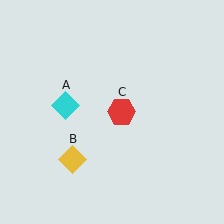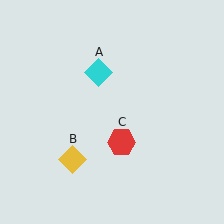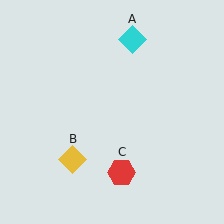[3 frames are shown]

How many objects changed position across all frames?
2 objects changed position: cyan diamond (object A), red hexagon (object C).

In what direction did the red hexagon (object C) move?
The red hexagon (object C) moved down.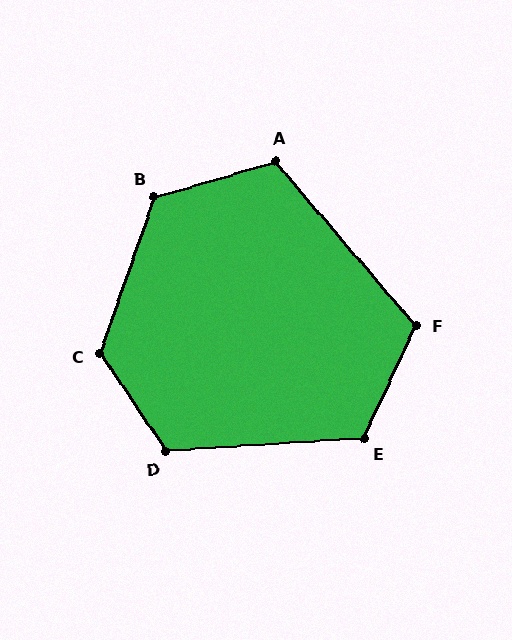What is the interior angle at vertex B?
Approximately 125 degrees (obtuse).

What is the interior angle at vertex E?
Approximately 119 degrees (obtuse).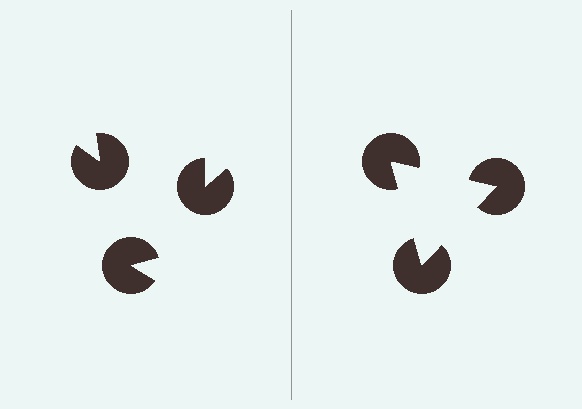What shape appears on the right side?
An illusory triangle.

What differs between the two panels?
The pac-man discs are positioned identically on both sides; only the wedge orientations differ. On the right they align to a triangle; on the left they are misaligned.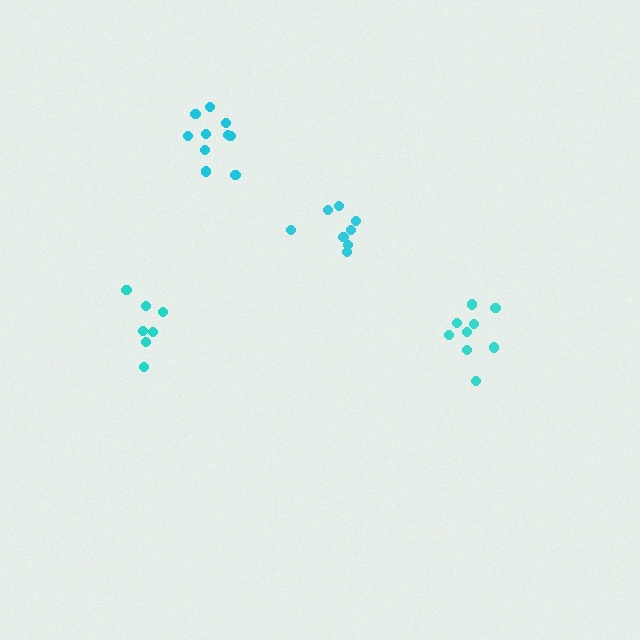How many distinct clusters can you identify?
There are 4 distinct clusters.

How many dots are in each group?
Group 1: 7 dots, Group 2: 10 dots, Group 3: 9 dots, Group 4: 8 dots (34 total).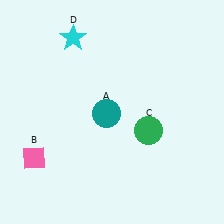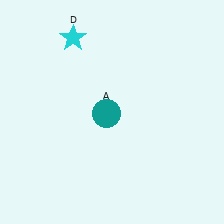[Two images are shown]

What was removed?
The pink diamond (B), the green circle (C) were removed in Image 2.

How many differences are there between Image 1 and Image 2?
There are 2 differences between the two images.